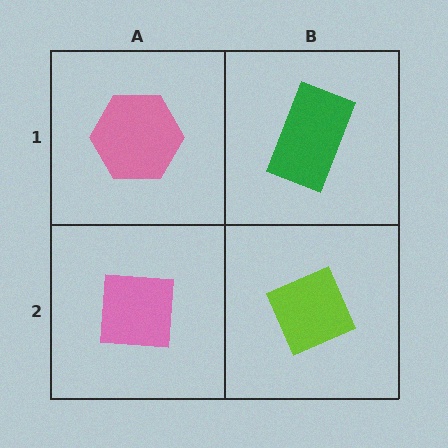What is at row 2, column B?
A lime diamond.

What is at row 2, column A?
A pink square.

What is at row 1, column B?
A green rectangle.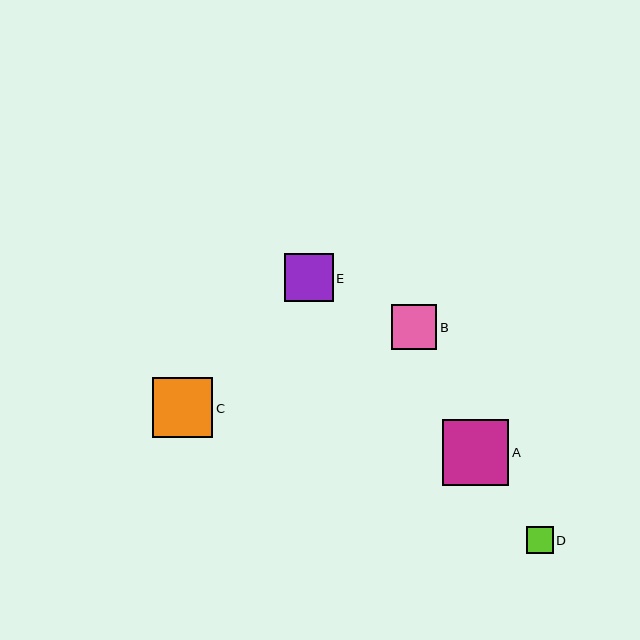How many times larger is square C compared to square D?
Square C is approximately 2.2 times the size of square D.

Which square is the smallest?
Square D is the smallest with a size of approximately 27 pixels.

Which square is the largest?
Square A is the largest with a size of approximately 66 pixels.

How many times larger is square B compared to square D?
Square B is approximately 1.7 times the size of square D.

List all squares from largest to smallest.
From largest to smallest: A, C, E, B, D.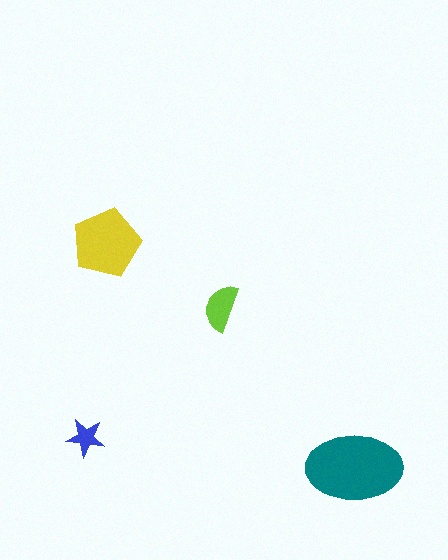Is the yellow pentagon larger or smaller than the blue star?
Larger.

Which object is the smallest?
The blue star.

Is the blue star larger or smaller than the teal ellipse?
Smaller.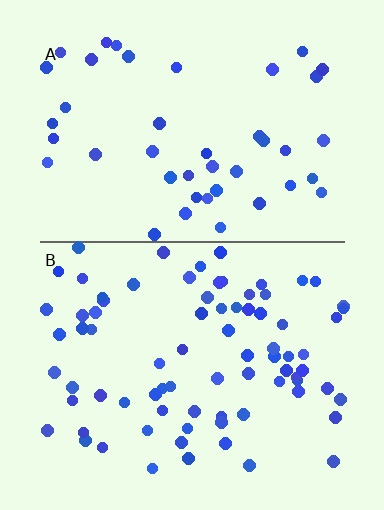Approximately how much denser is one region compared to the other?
Approximately 1.8× — region B over region A.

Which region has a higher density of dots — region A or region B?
B (the bottom).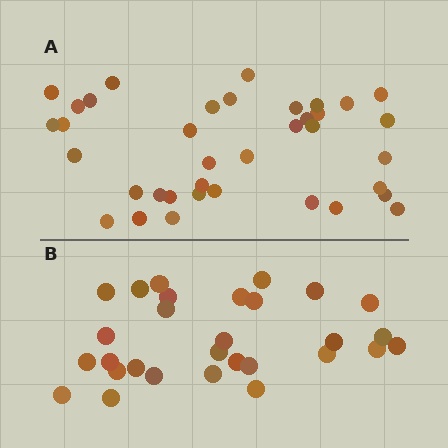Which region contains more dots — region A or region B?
Region A (the top region) has more dots.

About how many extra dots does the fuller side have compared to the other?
Region A has roughly 8 or so more dots than region B.